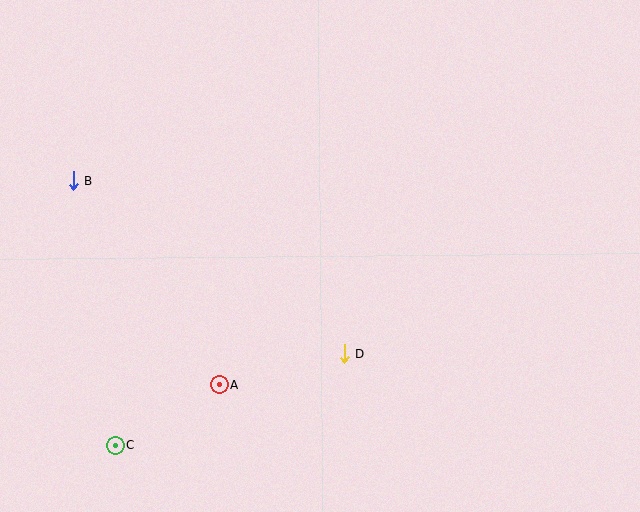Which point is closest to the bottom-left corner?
Point C is closest to the bottom-left corner.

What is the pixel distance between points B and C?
The distance between B and C is 267 pixels.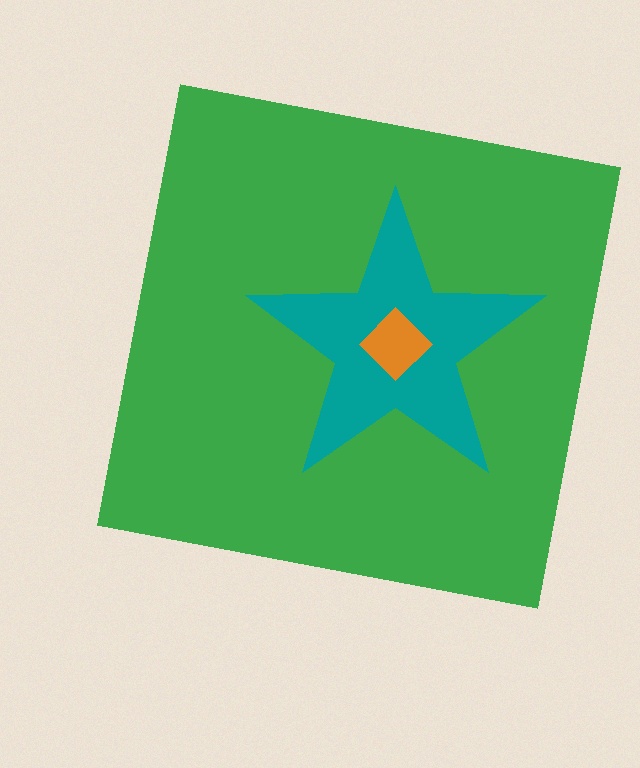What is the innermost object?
The orange diamond.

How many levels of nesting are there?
3.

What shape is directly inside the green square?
The teal star.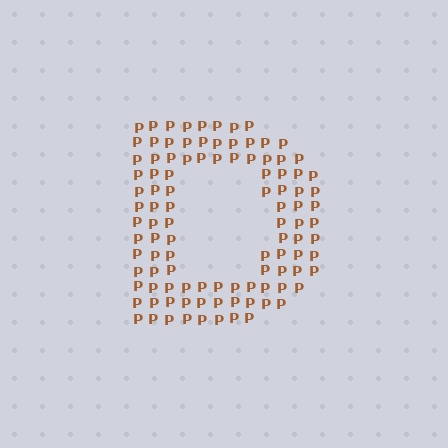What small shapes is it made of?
It is made of small letter P's.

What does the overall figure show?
The overall figure shows the letter D.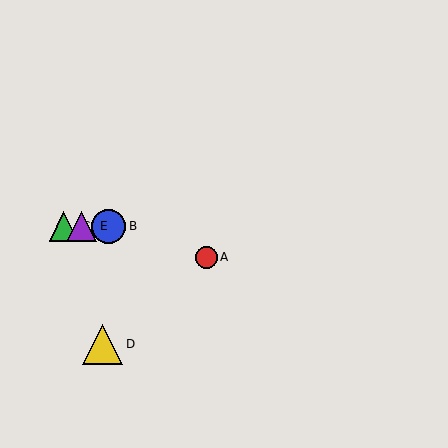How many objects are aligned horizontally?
3 objects (B, C, E) are aligned horizontally.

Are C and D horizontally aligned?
No, C is at y≈226 and D is at y≈344.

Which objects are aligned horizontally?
Objects B, C, E are aligned horizontally.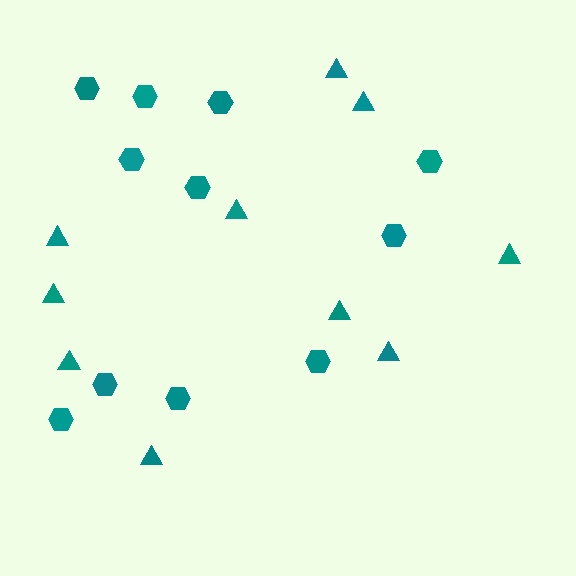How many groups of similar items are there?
There are 2 groups: one group of triangles (10) and one group of hexagons (11).